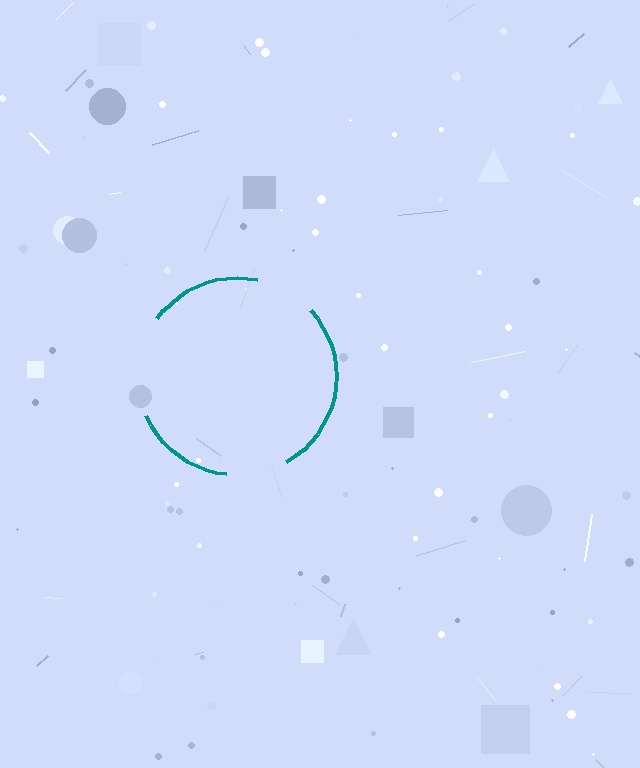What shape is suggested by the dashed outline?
The dashed outline suggests a circle.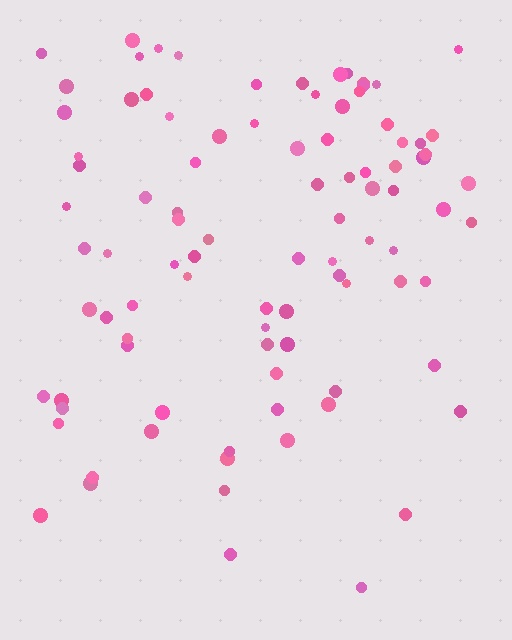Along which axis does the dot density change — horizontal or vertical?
Vertical.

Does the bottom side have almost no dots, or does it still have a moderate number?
Still a moderate number, just noticeably fewer than the top.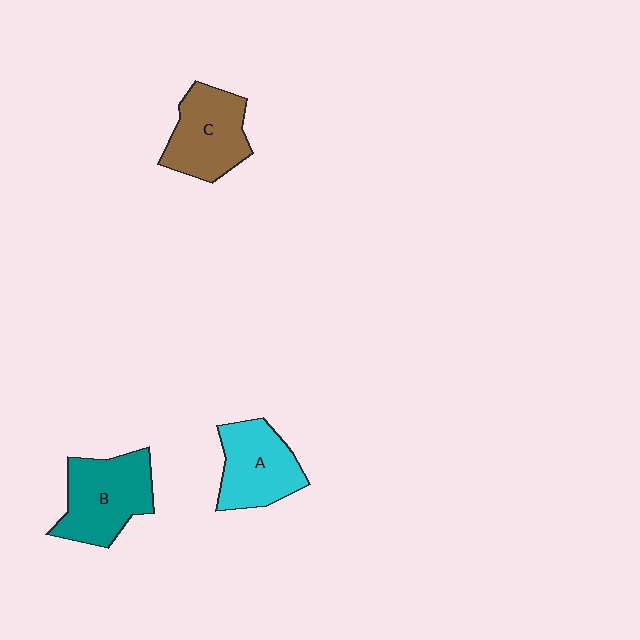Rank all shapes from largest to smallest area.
From largest to smallest: B (teal), C (brown), A (cyan).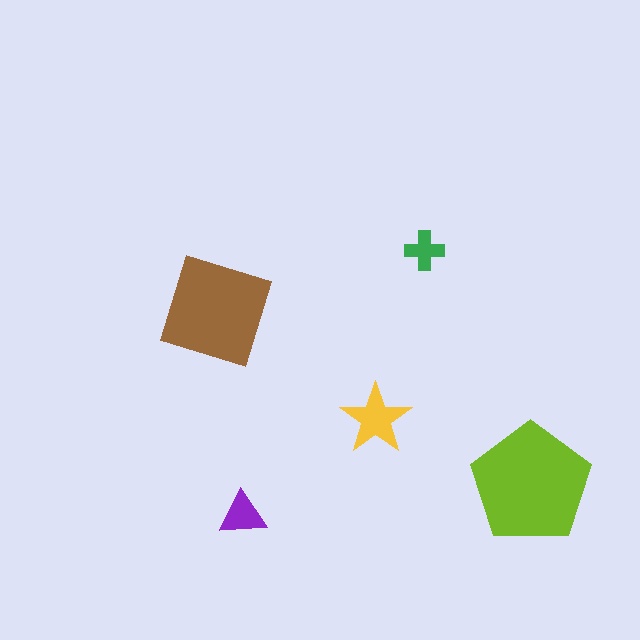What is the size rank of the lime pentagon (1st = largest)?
1st.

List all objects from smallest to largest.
The green cross, the purple triangle, the yellow star, the brown diamond, the lime pentagon.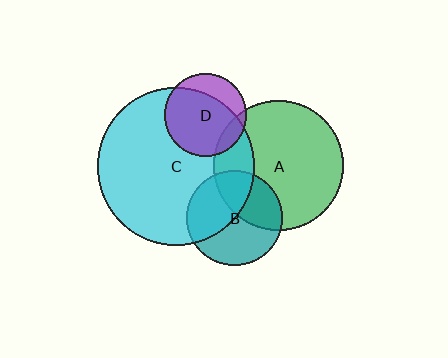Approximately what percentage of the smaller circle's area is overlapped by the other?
Approximately 40%.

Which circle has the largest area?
Circle C (cyan).